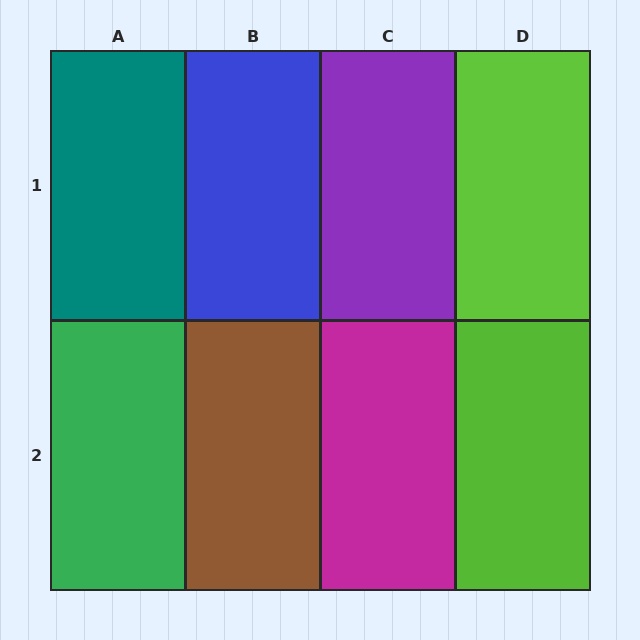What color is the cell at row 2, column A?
Green.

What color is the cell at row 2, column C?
Magenta.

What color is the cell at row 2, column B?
Brown.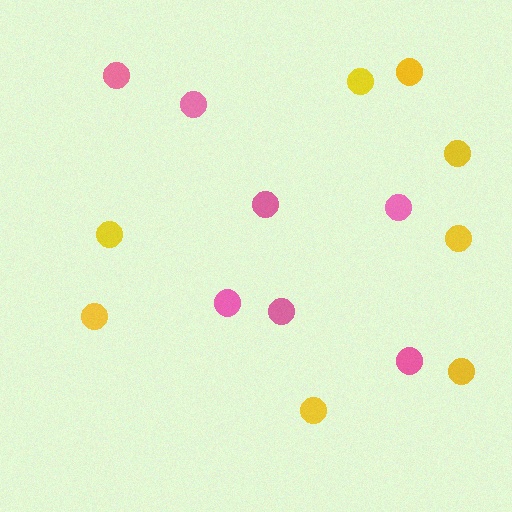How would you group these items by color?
There are 2 groups: one group of pink circles (7) and one group of yellow circles (8).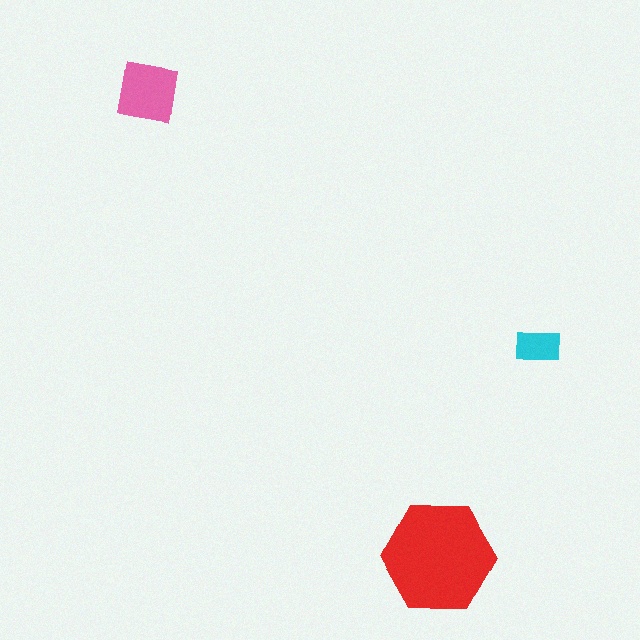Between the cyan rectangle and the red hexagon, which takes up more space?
The red hexagon.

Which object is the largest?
The red hexagon.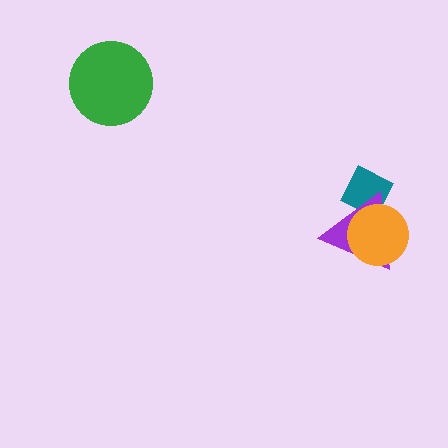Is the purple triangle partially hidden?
Yes, it is partially covered by another shape.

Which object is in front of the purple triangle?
The orange circle is in front of the purple triangle.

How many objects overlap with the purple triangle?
2 objects overlap with the purple triangle.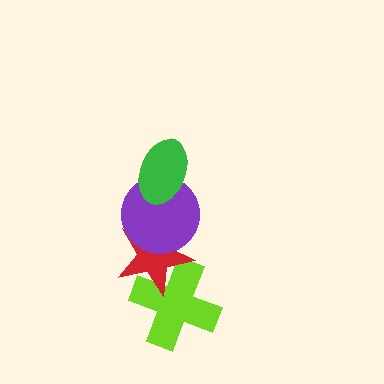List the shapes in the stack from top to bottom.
From top to bottom: the green ellipse, the purple circle, the red star, the lime cross.